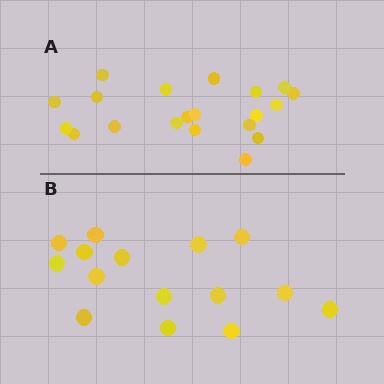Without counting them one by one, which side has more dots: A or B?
Region A (the top region) has more dots.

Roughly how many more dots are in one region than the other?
Region A has about 5 more dots than region B.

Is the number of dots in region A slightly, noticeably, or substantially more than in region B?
Region A has noticeably more, but not dramatically so. The ratio is roughly 1.3 to 1.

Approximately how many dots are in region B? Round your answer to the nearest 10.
About 20 dots. (The exact count is 15, which rounds to 20.)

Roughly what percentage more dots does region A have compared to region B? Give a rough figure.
About 35% more.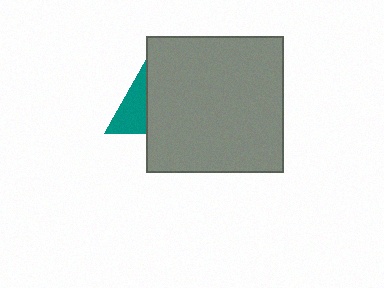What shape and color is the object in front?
The object in front is a gray square.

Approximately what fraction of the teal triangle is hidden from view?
Roughly 55% of the teal triangle is hidden behind the gray square.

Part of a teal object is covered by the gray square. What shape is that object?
It is a triangle.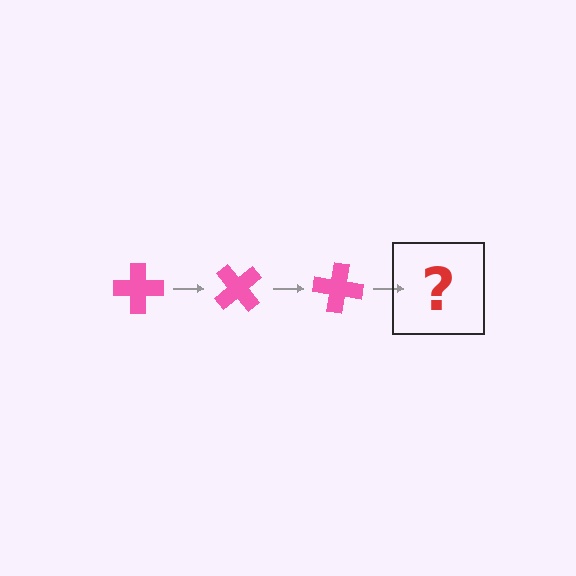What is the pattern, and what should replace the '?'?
The pattern is that the cross rotates 50 degrees each step. The '?' should be a pink cross rotated 150 degrees.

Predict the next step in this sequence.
The next step is a pink cross rotated 150 degrees.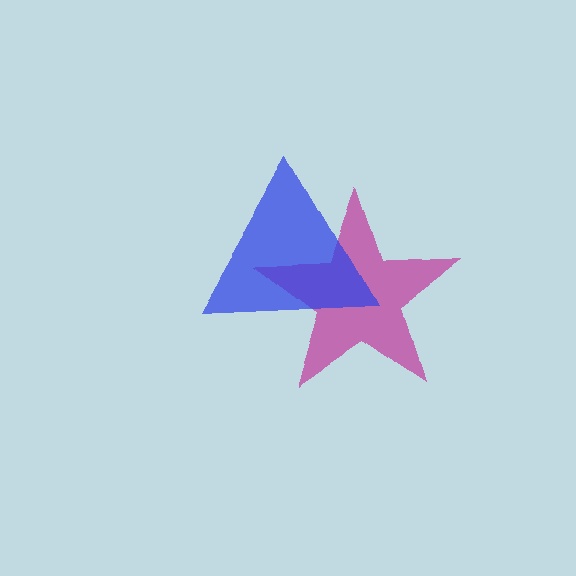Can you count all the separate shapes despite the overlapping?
Yes, there are 2 separate shapes.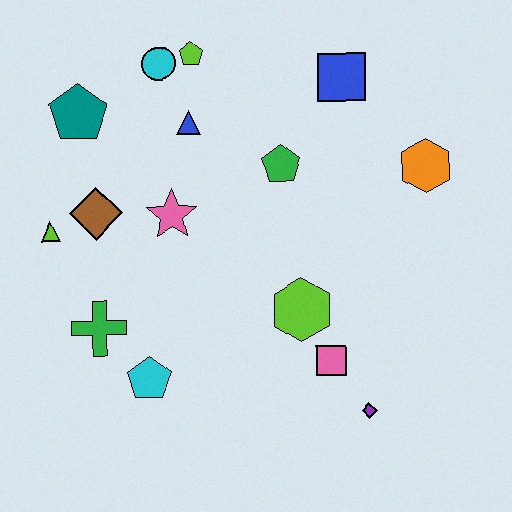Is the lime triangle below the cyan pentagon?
No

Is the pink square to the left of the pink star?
No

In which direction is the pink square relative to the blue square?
The pink square is below the blue square.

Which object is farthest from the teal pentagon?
The purple diamond is farthest from the teal pentagon.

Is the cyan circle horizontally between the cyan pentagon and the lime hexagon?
Yes